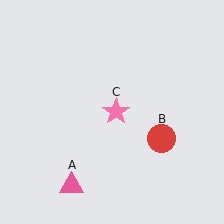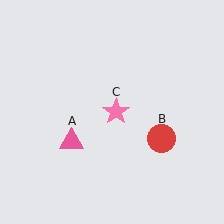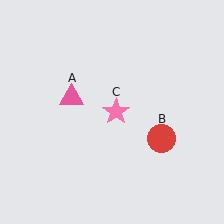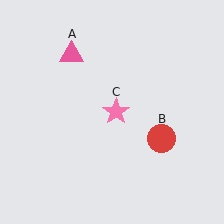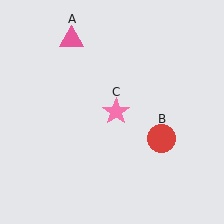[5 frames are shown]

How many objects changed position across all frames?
1 object changed position: pink triangle (object A).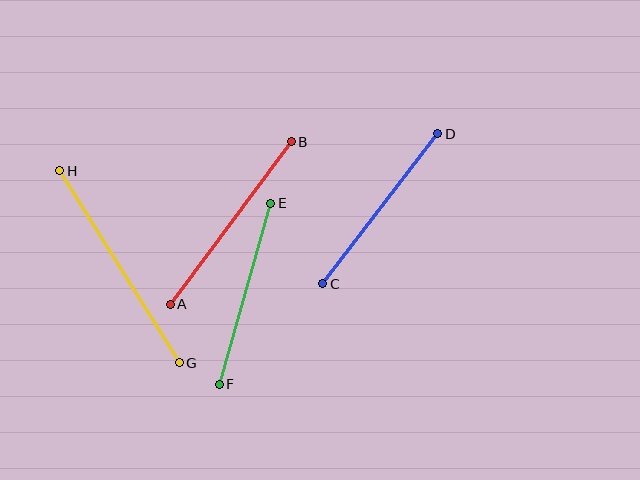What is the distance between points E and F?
The distance is approximately 188 pixels.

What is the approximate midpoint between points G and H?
The midpoint is at approximately (120, 267) pixels.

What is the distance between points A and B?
The distance is approximately 202 pixels.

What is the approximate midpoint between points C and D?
The midpoint is at approximately (380, 209) pixels.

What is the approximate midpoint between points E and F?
The midpoint is at approximately (245, 294) pixels.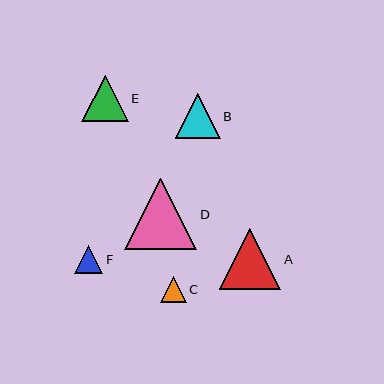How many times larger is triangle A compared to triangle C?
Triangle A is approximately 2.3 times the size of triangle C.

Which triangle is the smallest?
Triangle C is the smallest with a size of approximately 26 pixels.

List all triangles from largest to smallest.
From largest to smallest: D, A, E, B, F, C.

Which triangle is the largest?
Triangle D is the largest with a size of approximately 72 pixels.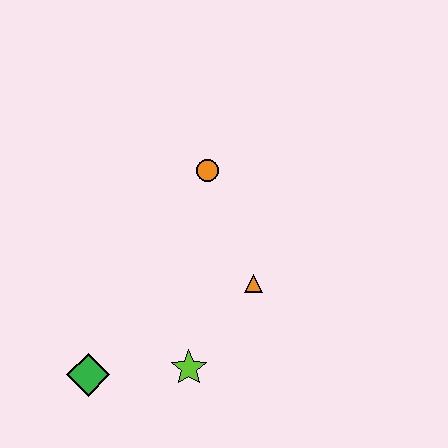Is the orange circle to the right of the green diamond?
Yes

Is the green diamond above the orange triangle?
No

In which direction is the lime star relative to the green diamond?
The lime star is to the right of the green diamond.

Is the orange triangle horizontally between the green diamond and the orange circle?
No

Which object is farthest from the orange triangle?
The green diamond is farthest from the orange triangle.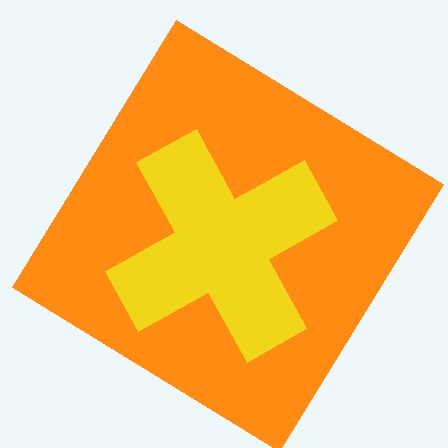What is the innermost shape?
The yellow cross.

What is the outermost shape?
The orange diamond.